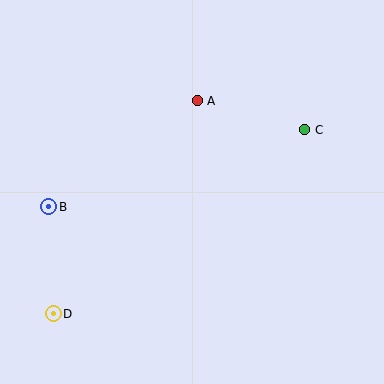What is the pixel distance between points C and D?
The distance between C and D is 312 pixels.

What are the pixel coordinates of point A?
Point A is at (197, 101).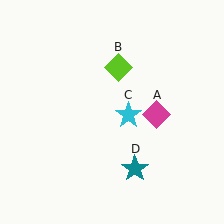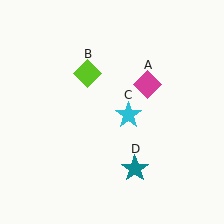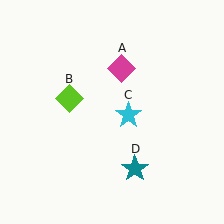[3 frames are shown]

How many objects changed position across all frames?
2 objects changed position: magenta diamond (object A), lime diamond (object B).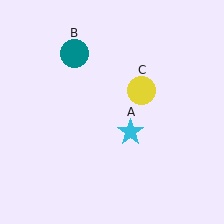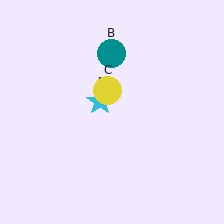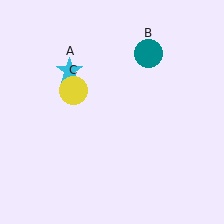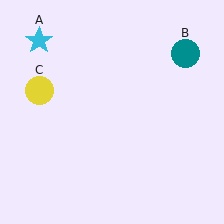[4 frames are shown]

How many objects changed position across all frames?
3 objects changed position: cyan star (object A), teal circle (object B), yellow circle (object C).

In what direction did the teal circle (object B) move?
The teal circle (object B) moved right.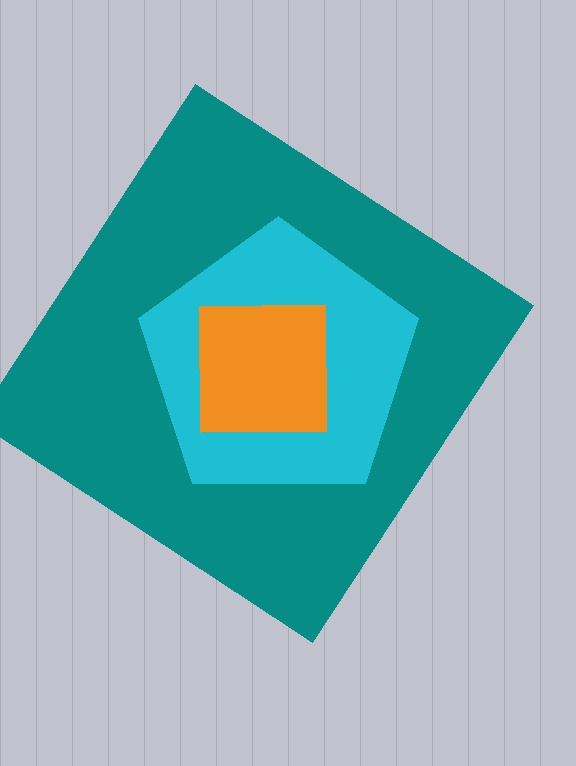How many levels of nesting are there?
3.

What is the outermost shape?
The teal diamond.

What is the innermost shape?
The orange square.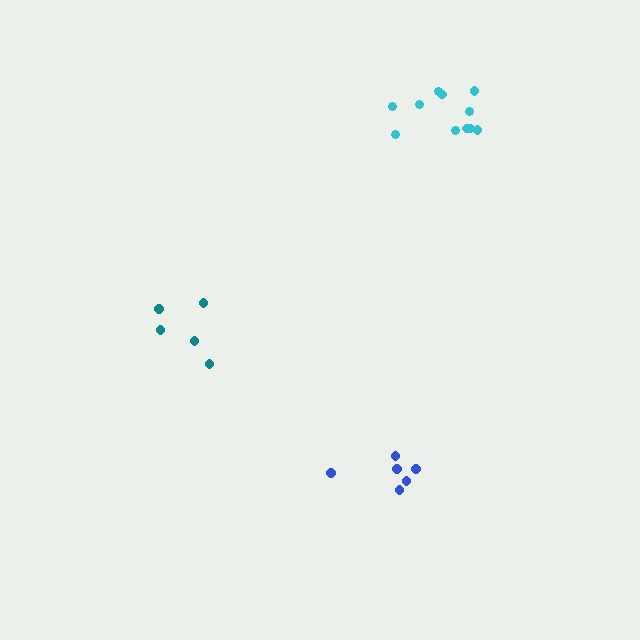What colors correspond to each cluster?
The clusters are colored: blue, cyan, teal.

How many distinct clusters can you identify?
There are 3 distinct clusters.